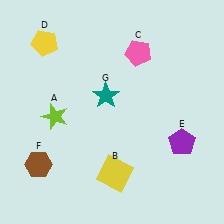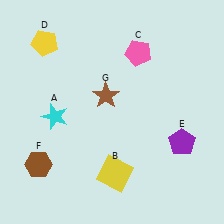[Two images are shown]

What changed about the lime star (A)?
In Image 1, A is lime. In Image 2, it changed to cyan.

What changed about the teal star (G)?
In Image 1, G is teal. In Image 2, it changed to brown.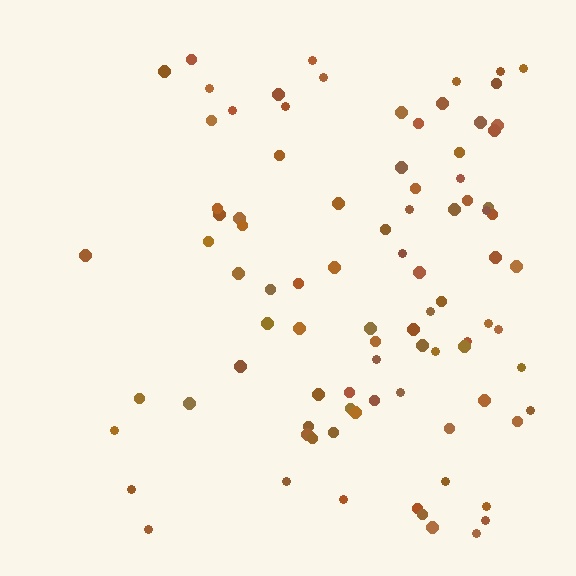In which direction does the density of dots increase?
From left to right, with the right side densest.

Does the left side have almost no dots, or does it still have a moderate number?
Still a moderate number, just noticeably fewer than the right.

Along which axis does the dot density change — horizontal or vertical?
Horizontal.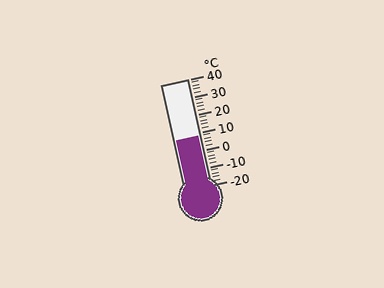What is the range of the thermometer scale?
The thermometer scale ranges from -20°C to 40°C.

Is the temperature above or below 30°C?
The temperature is below 30°C.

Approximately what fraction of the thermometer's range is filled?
The thermometer is filled to approximately 45% of its range.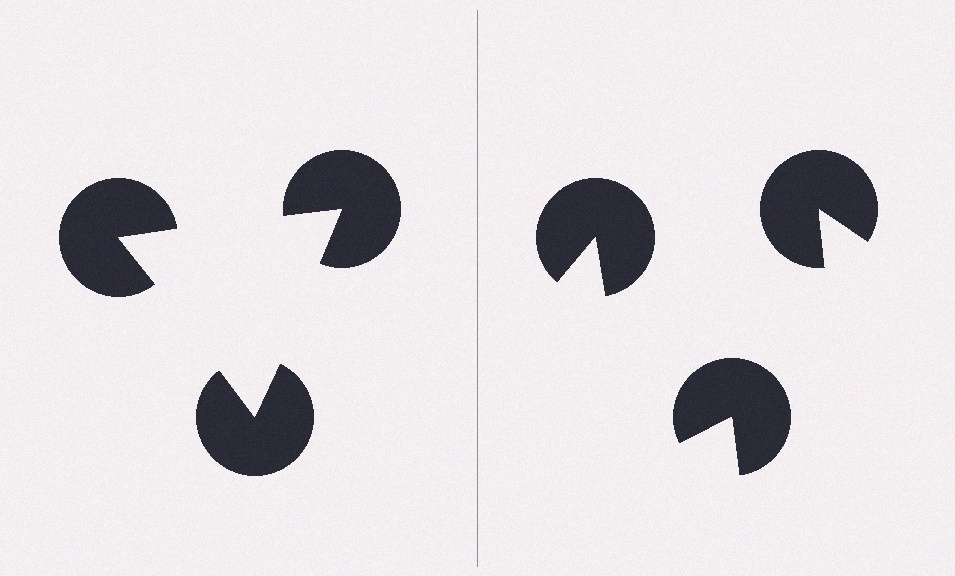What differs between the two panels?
The pac-man discs are positioned identically on both sides; only the wedge orientations differ. On the left they align to a triangle; on the right they are misaligned.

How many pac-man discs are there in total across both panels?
6 — 3 on each side.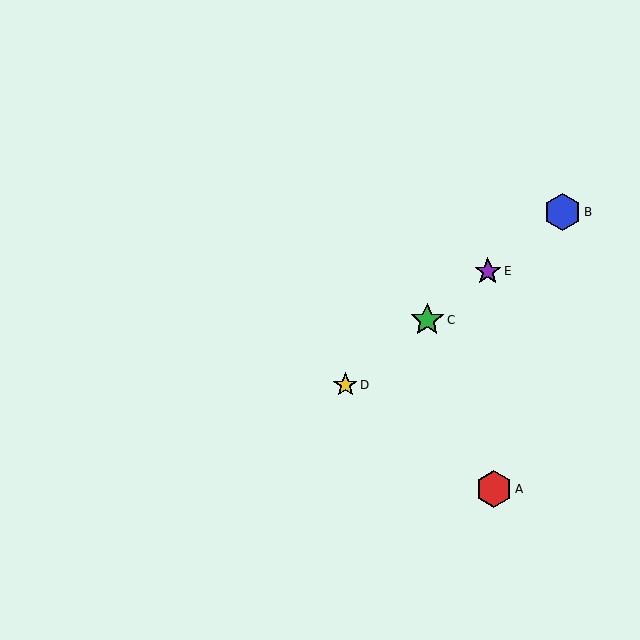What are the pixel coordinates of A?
Object A is at (494, 489).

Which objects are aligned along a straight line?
Objects B, C, D, E are aligned along a straight line.